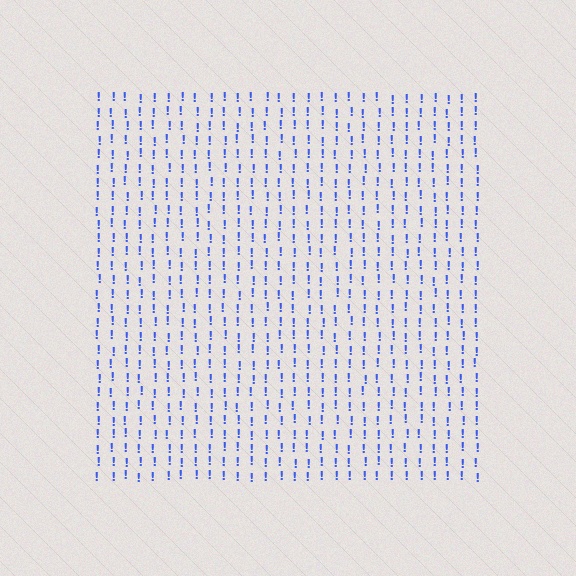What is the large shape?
The large shape is a square.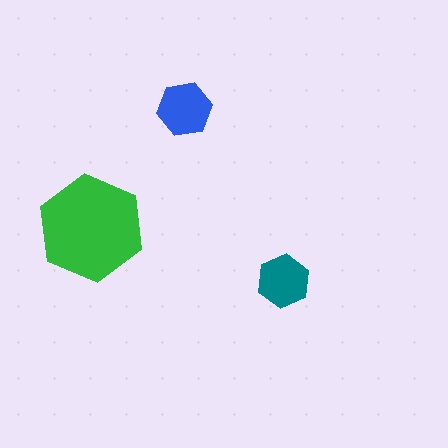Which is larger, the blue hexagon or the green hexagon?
The green one.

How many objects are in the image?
There are 3 objects in the image.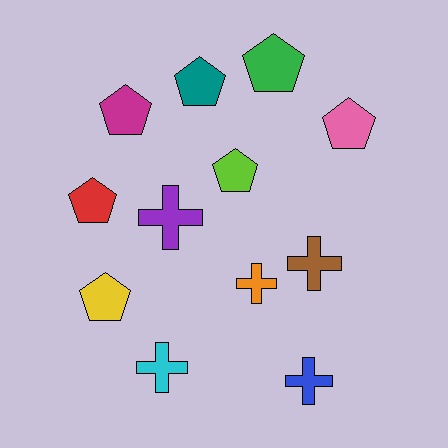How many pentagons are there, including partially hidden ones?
There are 7 pentagons.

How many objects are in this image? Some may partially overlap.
There are 12 objects.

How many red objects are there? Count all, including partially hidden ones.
There is 1 red object.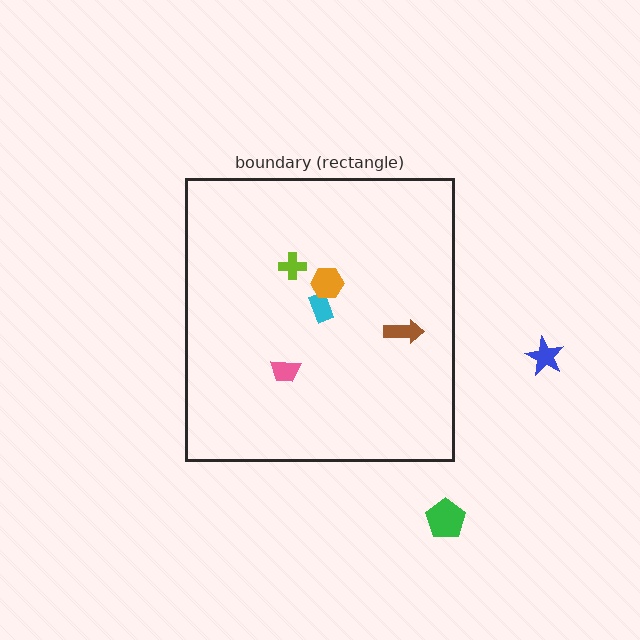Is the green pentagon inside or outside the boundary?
Outside.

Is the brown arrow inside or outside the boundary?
Inside.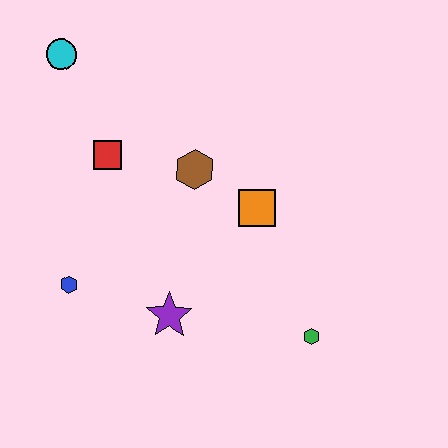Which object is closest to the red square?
The brown hexagon is closest to the red square.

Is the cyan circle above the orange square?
Yes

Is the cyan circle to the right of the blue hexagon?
No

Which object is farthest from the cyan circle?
The green hexagon is farthest from the cyan circle.